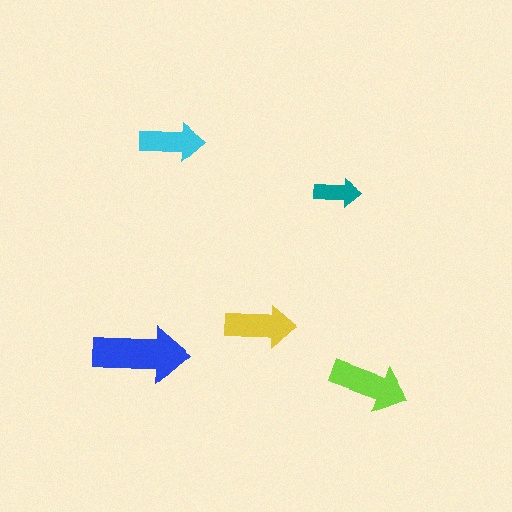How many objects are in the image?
There are 5 objects in the image.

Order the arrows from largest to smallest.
the blue one, the lime one, the yellow one, the cyan one, the teal one.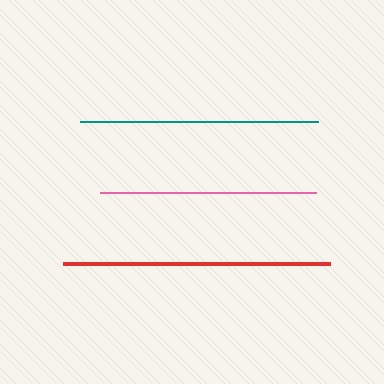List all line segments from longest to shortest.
From longest to shortest: red, teal, pink.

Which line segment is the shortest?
The pink line is the shortest at approximately 217 pixels.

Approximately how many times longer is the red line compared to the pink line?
The red line is approximately 1.2 times the length of the pink line.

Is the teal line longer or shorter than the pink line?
The teal line is longer than the pink line.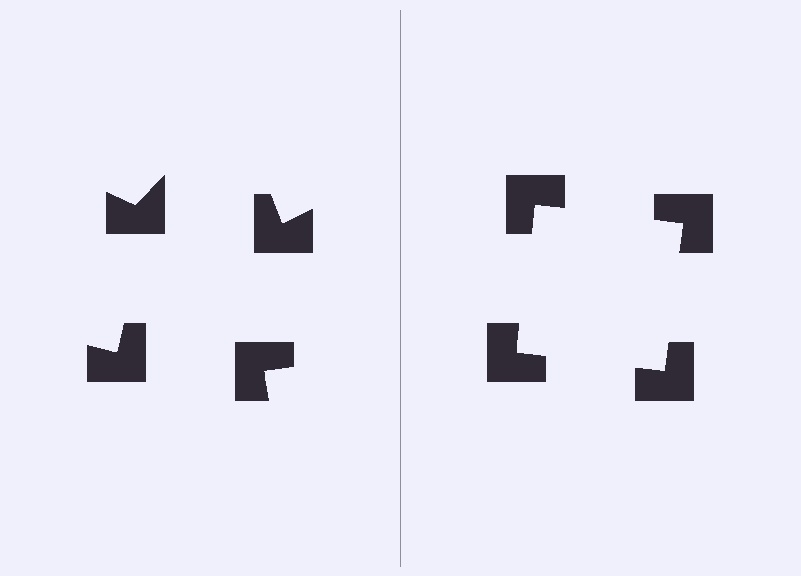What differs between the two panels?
The notched squares are positioned identically on both sides; only the wedge orientations differ. On the right they align to a square; on the left they are misaligned.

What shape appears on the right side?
An illusory square.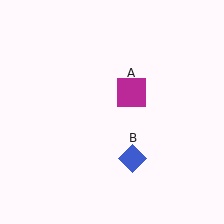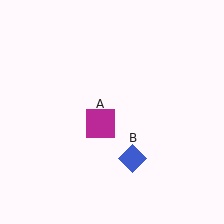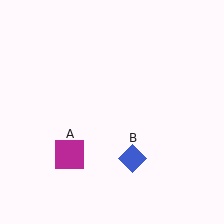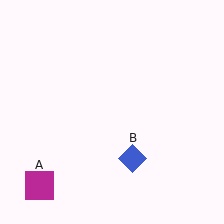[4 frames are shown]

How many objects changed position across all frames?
1 object changed position: magenta square (object A).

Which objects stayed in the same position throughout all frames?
Blue diamond (object B) remained stationary.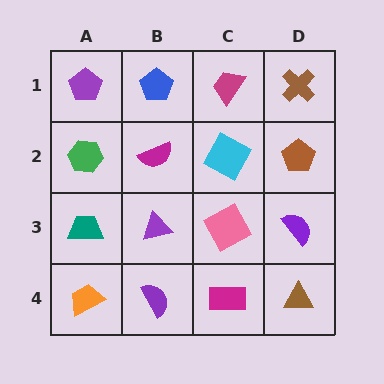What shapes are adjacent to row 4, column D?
A purple semicircle (row 3, column D), a magenta rectangle (row 4, column C).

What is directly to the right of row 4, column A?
A purple semicircle.